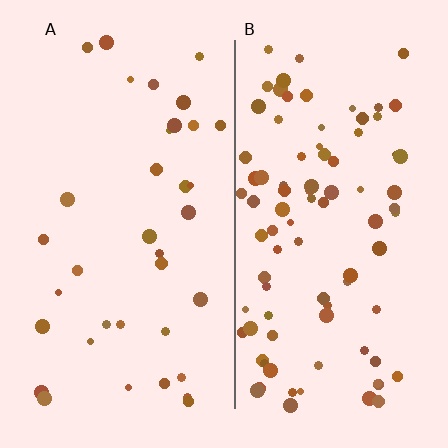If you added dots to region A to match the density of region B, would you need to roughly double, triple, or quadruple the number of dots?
Approximately triple.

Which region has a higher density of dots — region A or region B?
B (the right).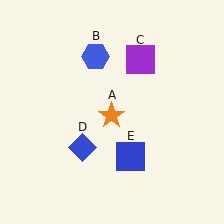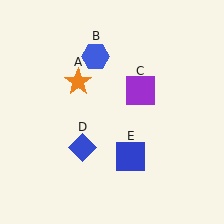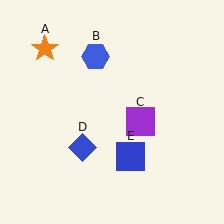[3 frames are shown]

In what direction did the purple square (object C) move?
The purple square (object C) moved down.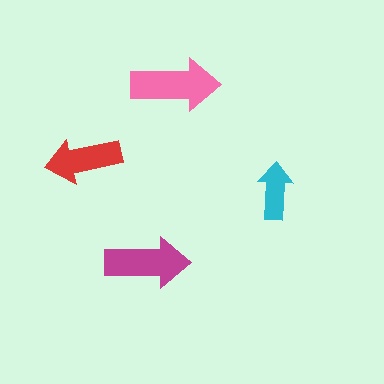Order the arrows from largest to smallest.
the pink one, the magenta one, the red one, the cyan one.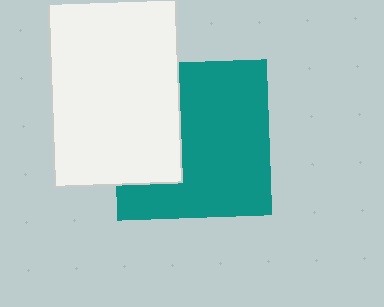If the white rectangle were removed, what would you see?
You would see the complete teal square.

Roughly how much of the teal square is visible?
Most of it is visible (roughly 66%).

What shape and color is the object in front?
The object in front is a white rectangle.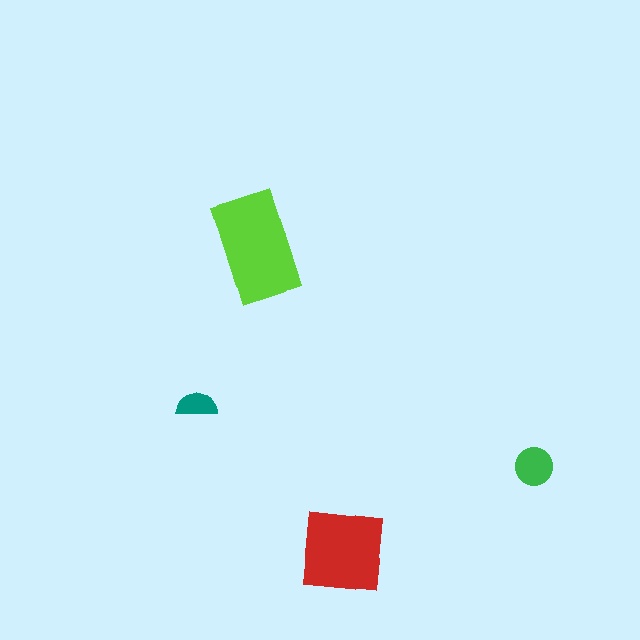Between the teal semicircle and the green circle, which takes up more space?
The green circle.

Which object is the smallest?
The teal semicircle.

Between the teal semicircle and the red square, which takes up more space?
The red square.